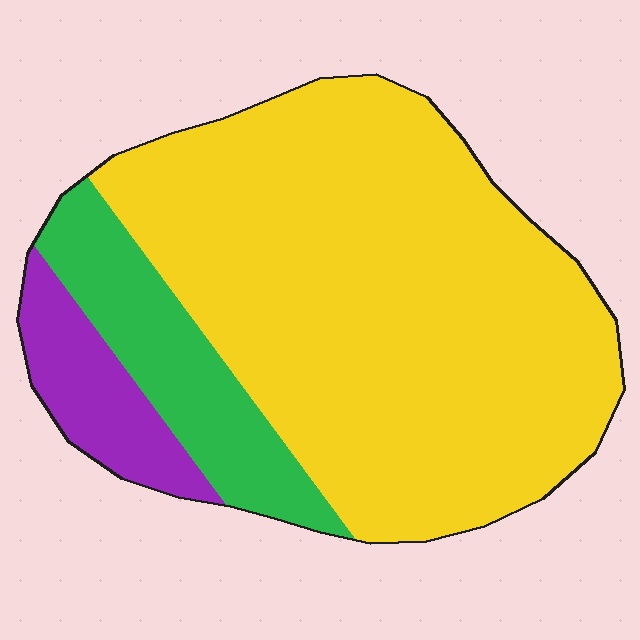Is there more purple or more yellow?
Yellow.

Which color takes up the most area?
Yellow, at roughly 75%.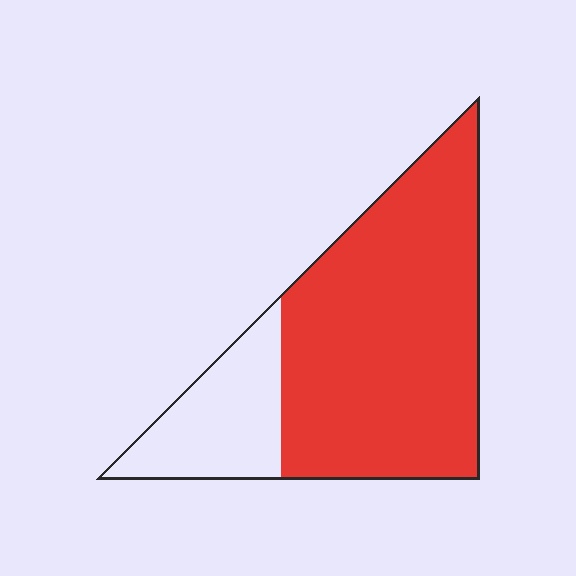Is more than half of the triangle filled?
Yes.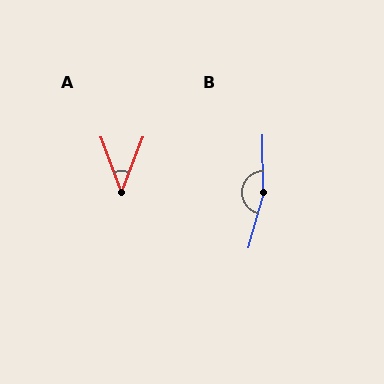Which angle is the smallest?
A, at approximately 42 degrees.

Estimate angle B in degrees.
Approximately 165 degrees.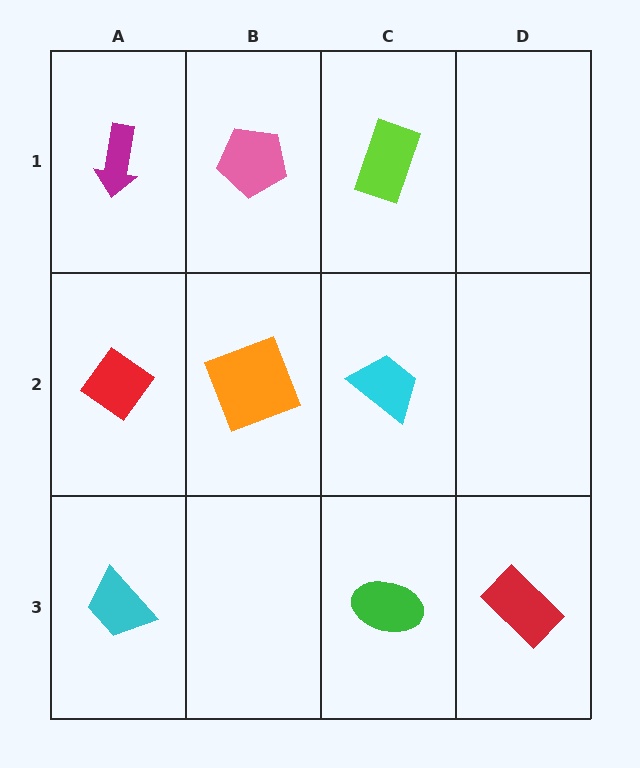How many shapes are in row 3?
3 shapes.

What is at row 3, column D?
A red rectangle.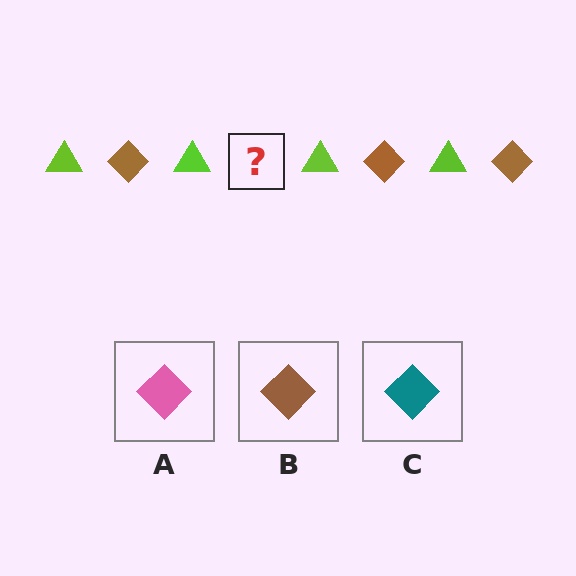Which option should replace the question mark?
Option B.